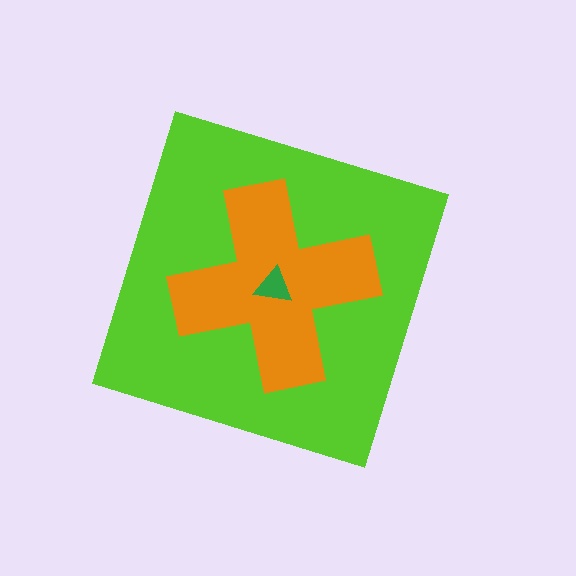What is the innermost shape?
The green triangle.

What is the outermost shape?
The lime diamond.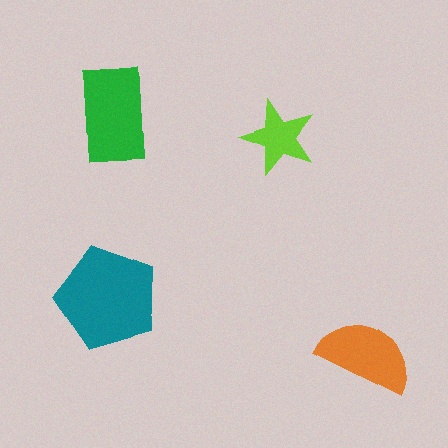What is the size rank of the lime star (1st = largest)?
4th.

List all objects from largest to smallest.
The teal pentagon, the green rectangle, the orange semicircle, the lime star.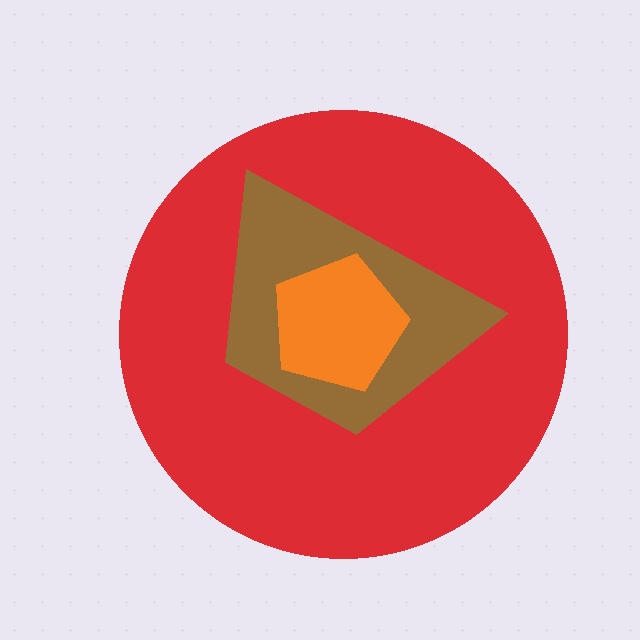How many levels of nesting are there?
3.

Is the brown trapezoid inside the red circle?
Yes.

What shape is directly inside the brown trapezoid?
The orange pentagon.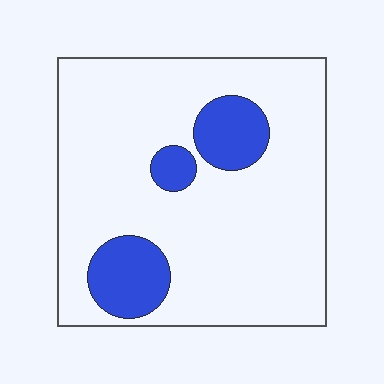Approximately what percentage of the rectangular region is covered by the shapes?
Approximately 15%.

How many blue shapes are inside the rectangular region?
3.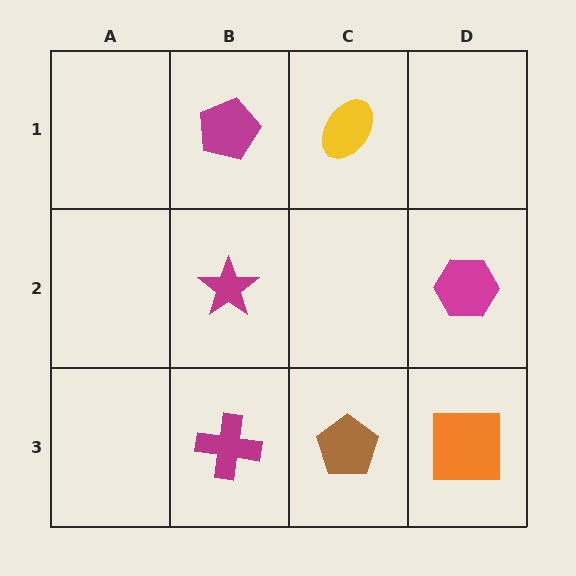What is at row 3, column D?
An orange square.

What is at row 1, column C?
A yellow ellipse.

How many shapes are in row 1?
2 shapes.